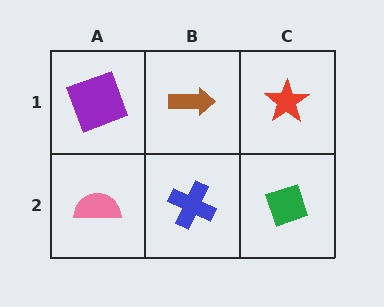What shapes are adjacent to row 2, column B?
A brown arrow (row 1, column B), a pink semicircle (row 2, column A), a green diamond (row 2, column C).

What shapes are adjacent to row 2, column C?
A red star (row 1, column C), a blue cross (row 2, column B).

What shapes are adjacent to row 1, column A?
A pink semicircle (row 2, column A), a brown arrow (row 1, column B).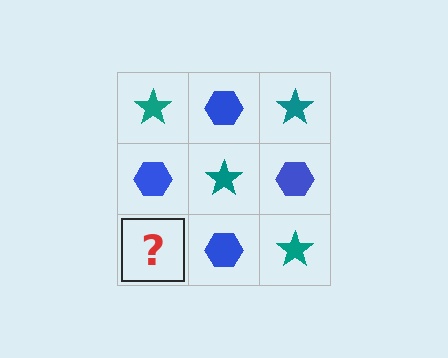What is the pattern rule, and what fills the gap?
The rule is that it alternates teal star and blue hexagon in a checkerboard pattern. The gap should be filled with a teal star.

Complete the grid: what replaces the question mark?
The question mark should be replaced with a teal star.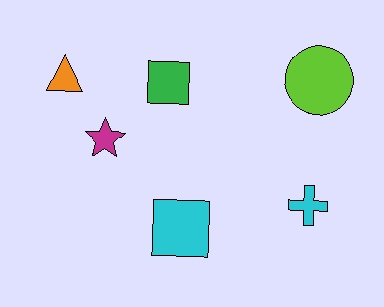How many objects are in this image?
There are 6 objects.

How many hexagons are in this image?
There are no hexagons.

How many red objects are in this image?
There are no red objects.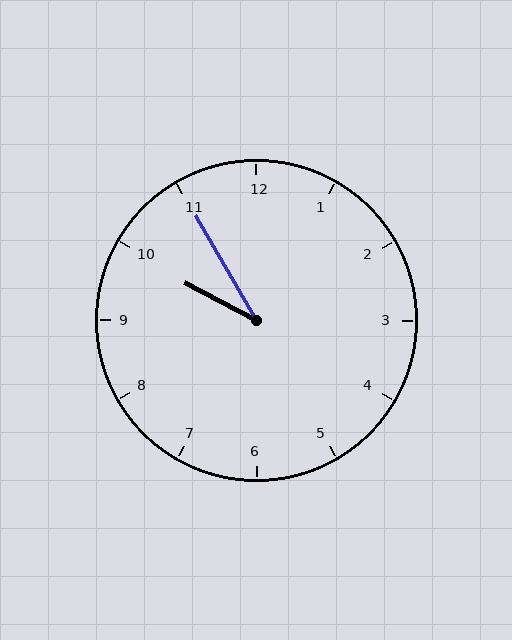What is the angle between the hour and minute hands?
Approximately 32 degrees.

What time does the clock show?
9:55.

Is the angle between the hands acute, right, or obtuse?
It is acute.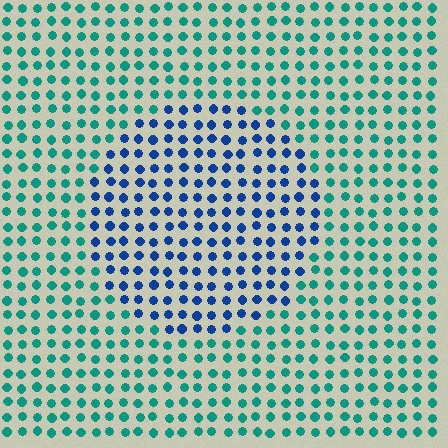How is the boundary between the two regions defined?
The boundary is defined purely by a slight shift in hue (about 49 degrees). Spacing, size, and orientation are identical on both sides.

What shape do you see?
I see a circle.